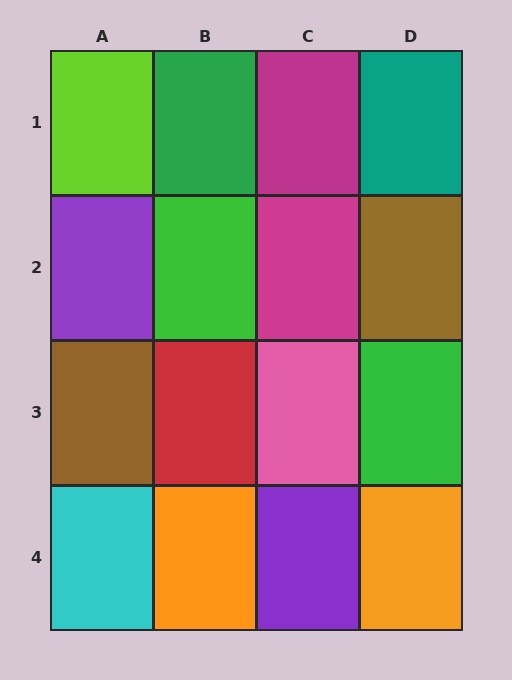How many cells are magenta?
2 cells are magenta.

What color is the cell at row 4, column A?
Cyan.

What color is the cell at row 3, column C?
Pink.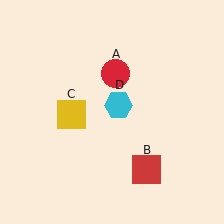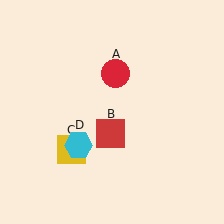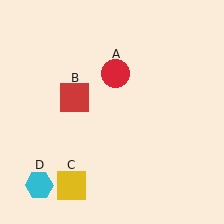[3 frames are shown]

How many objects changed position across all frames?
3 objects changed position: red square (object B), yellow square (object C), cyan hexagon (object D).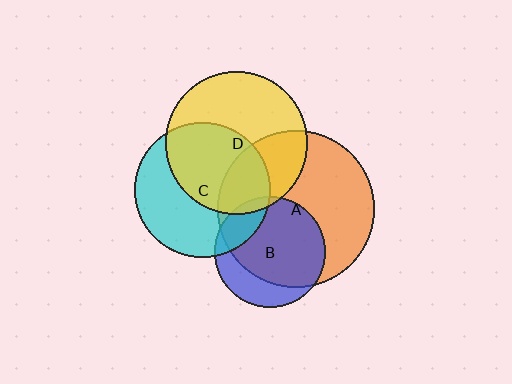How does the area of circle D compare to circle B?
Approximately 1.6 times.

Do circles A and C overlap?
Yes.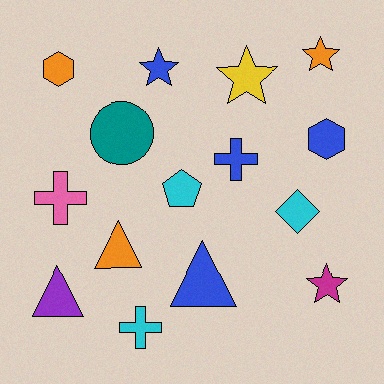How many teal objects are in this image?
There is 1 teal object.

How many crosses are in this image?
There are 3 crosses.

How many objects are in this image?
There are 15 objects.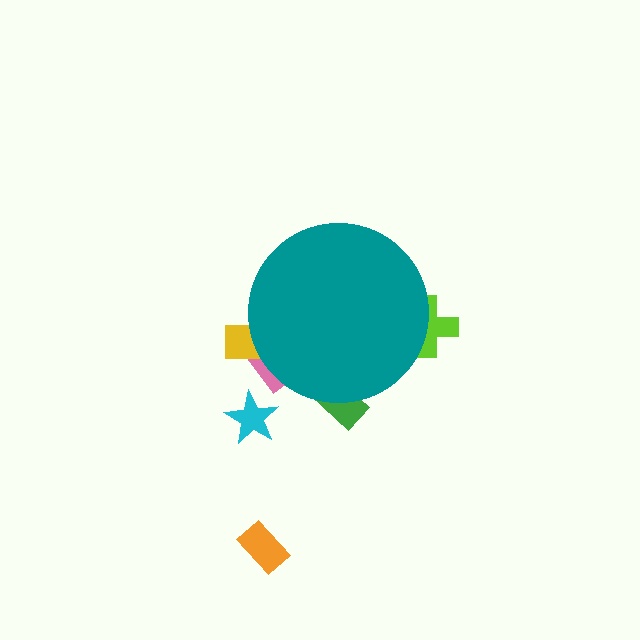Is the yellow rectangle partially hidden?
Yes, the yellow rectangle is partially hidden behind the teal circle.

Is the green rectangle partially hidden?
Yes, the green rectangle is partially hidden behind the teal circle.